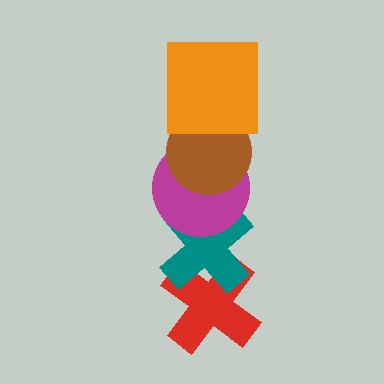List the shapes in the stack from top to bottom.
From top to bottom: the orange square, the brown circle, the magenta circle, the teal cross, the red cross.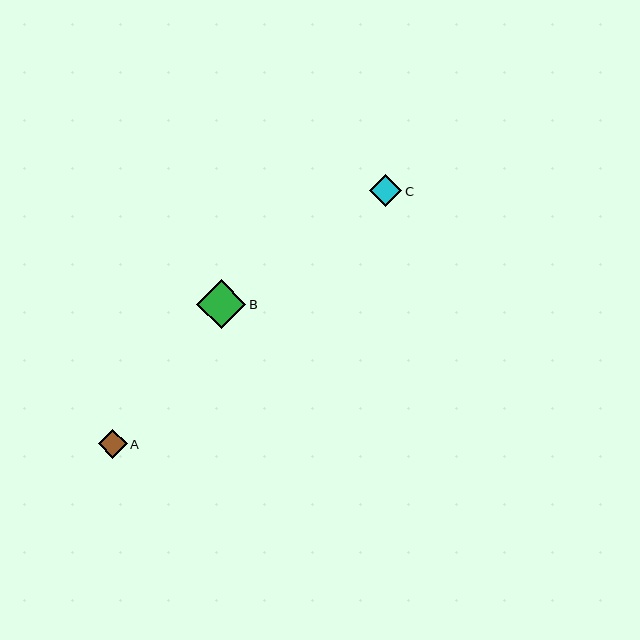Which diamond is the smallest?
Diamond A is the smallest with a size of approximately 29 pixels.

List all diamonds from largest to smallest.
From largest to smallest: B, C, A.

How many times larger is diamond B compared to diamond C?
Diamond B is approximately 1.5 times the size of diamond C.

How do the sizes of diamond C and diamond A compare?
Diamond C and diamond A are approximately the same size.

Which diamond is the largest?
Diamond B is the largest with a size of approximately 49 pixels.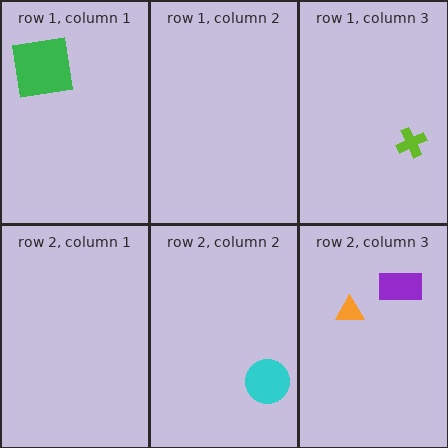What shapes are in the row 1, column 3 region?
The lime cross.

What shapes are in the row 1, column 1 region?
The green square.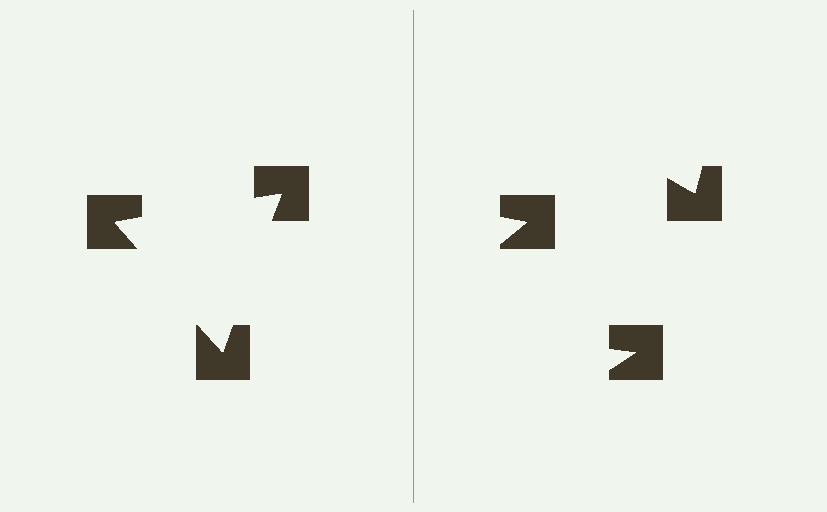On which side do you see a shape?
An illusory triangle appears on the left side. On the right side the wedge cuts are rotated, so no coherent shape forms.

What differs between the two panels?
The notched squares are positioned identically on both sides; only the wedge orientations differ. On the left they align to a triangle; on the right they are misaligned.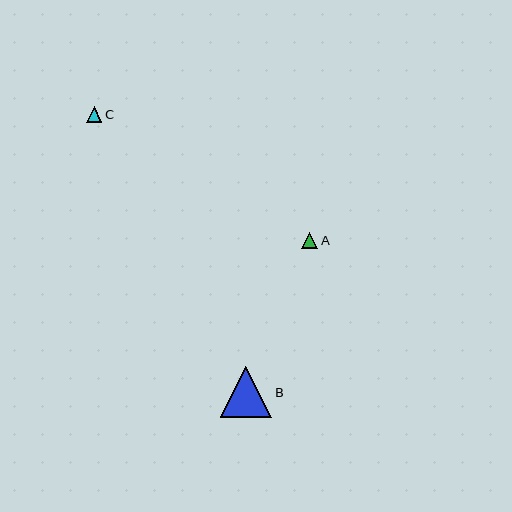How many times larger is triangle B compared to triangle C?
Triangle B is approximately 3.4 times the size of triangle C.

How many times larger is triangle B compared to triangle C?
Triangle B is approximately 3.4 times the size of triangle C.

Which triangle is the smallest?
Triangle C is the smallest with a size of approximately 15 pixels.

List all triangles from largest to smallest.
From largest to smallest: B, A, C.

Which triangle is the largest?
Triangle B is the largest with a size of approximately 51 pixels.